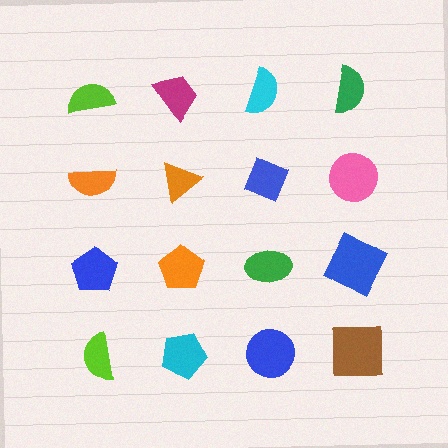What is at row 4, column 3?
A blue circle.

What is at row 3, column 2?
An orange pentagon.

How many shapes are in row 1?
4 shapes.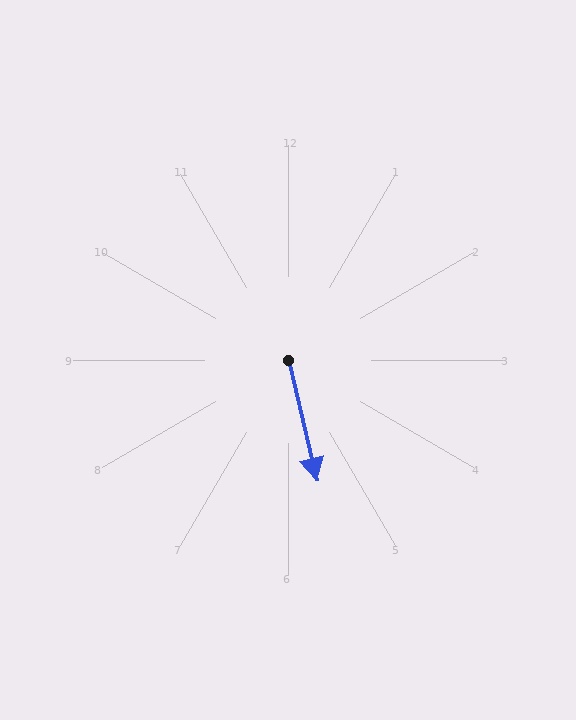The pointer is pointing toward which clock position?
Roughly 6 o'clock.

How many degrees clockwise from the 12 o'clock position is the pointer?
Approximately 167 degrees.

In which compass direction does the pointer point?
South.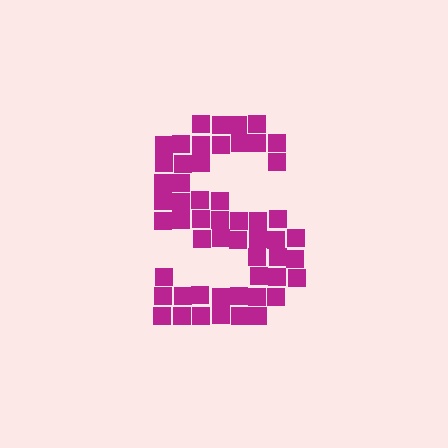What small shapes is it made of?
It is made of small squares.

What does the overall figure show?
The overall figure shows the letter S.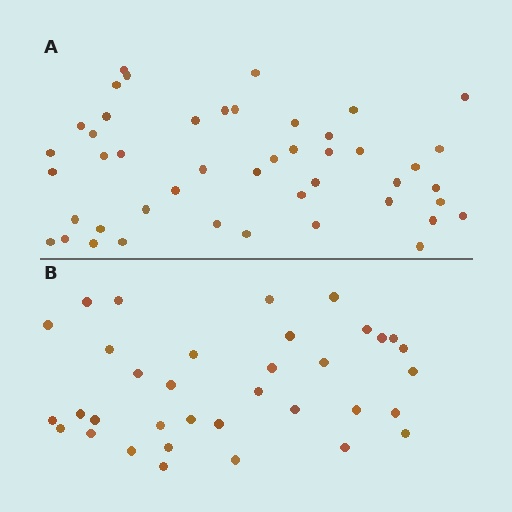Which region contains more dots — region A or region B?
Region A (the top region) has more dots.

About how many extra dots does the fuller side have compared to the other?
Region A has roughly 12 or so more dots than region B.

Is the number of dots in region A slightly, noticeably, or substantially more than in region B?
Region A has noticeably more, but not dramatically so. The ratio is roughly 1.3 to 1.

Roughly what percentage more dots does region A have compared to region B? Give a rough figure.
About 30% more.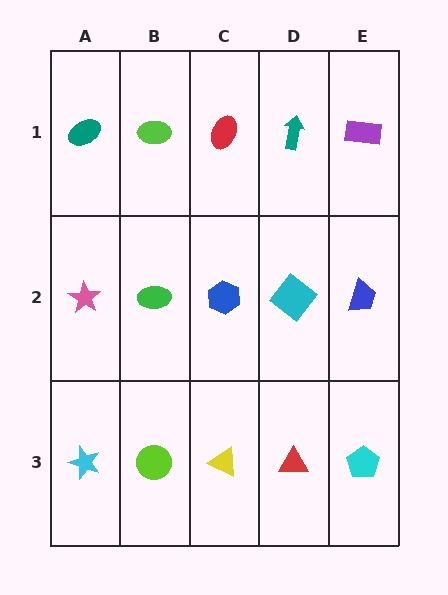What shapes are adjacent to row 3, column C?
A blue hexagon (row 2, column C), a lime circle (row 3, column B), a red triangle (row 3, column D).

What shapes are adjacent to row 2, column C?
A red ellipse (row 1, column C), a yellow triangle (row 3, column C), a green ellipse (row 2, column B), a cyan diamond (row 2, column D).